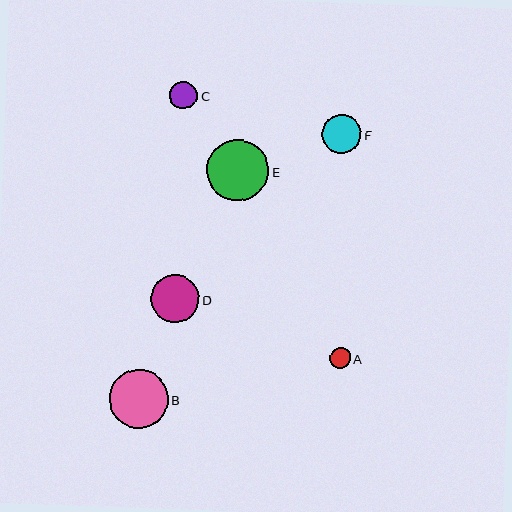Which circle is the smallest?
Circle A is the smallest with a size of approximately 21 pixels.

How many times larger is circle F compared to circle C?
Circle F is approximately 1.4 times the size of circle C.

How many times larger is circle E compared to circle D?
Circle E is approximately 1.3 times the size of circle D.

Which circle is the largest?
Circle E is the largest with a size of approximately 62 pixels.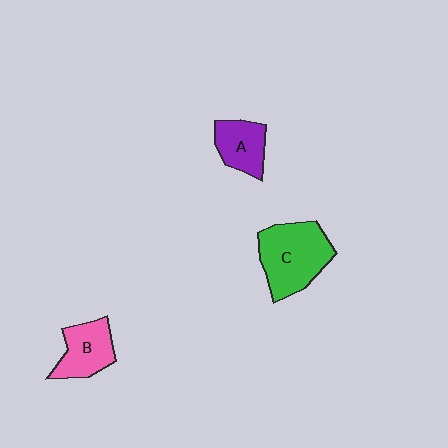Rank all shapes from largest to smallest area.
From largest to smallest: C (green), B (pink), A (purple).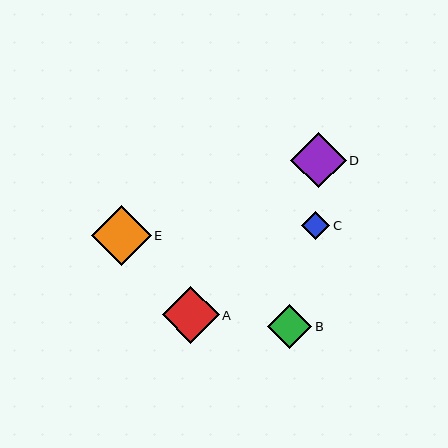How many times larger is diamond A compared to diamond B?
Diamond A is approximately 1.3 times the size of diamond B.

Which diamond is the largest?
Diamond E is the largest with a size of approximately 60 pixels.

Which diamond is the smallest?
Diamond C is the smallest with a size of approximately 28 pixels.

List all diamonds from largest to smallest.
From largest to smallest: E, A, D, B, C.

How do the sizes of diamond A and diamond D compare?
Diamond A and diamond D are approximately the same size.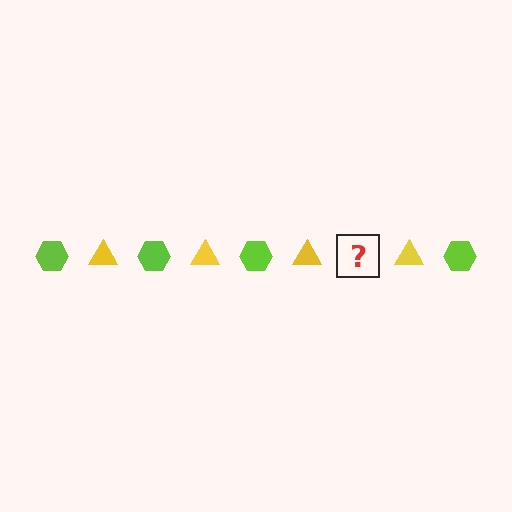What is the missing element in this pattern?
The missing element is a lime hexagon.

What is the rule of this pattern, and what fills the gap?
The rule is that the pattern alternates between lime hexagon and yellow triangle. The gap should be filled with a lime hexagon.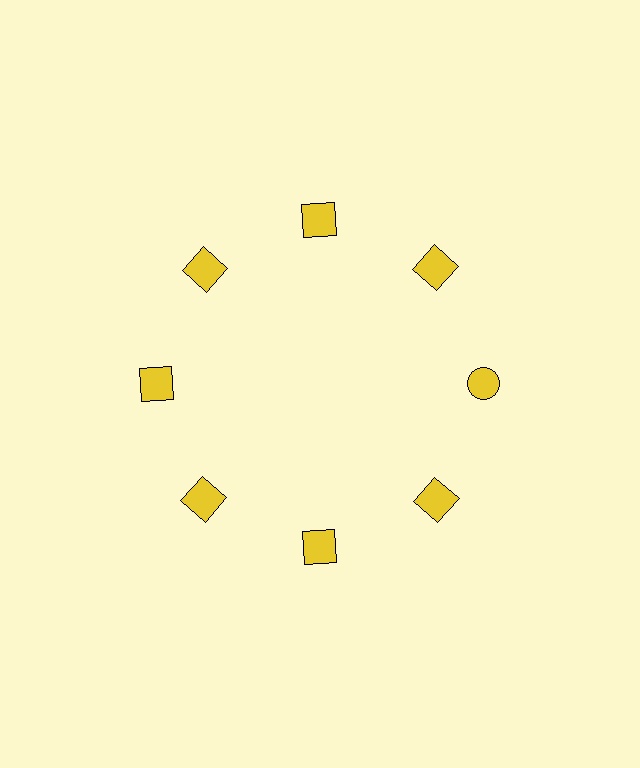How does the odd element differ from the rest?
It has a different shape: circle instead of square.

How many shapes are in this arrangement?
There are 8 shapes arranged in a ring pattern.